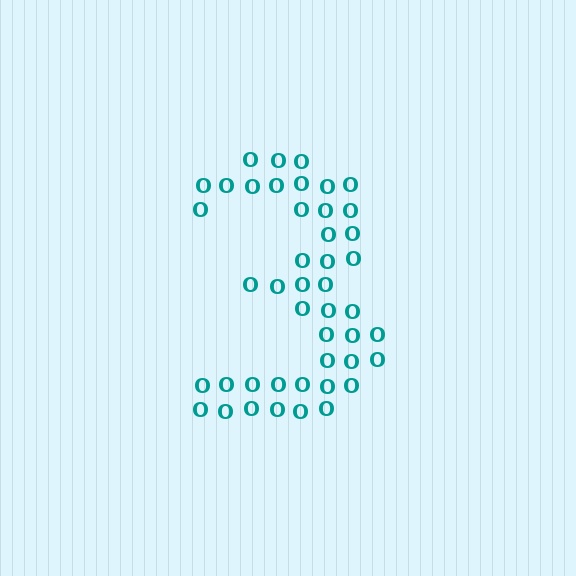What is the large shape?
The large shape is the digit 3.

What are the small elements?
The small elements are letter O's.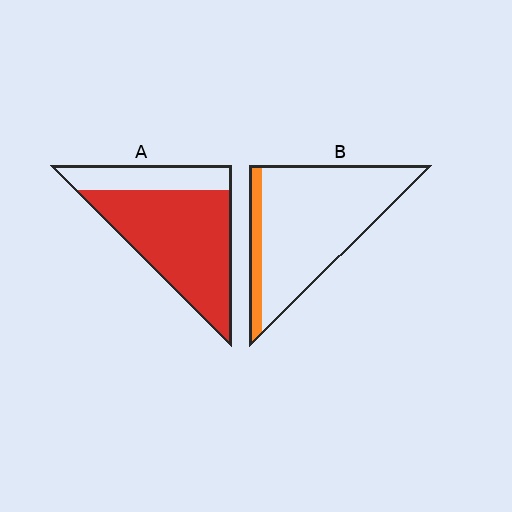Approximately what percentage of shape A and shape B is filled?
A is approximately 75% and B is approximately 15%.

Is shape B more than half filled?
No.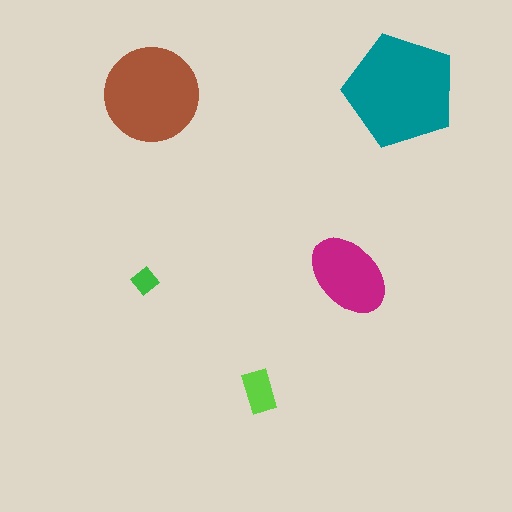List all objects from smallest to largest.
The green diamond, the lime rectangle, the magenta ellipse, the brown circle, the teal pentagon.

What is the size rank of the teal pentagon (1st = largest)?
1st.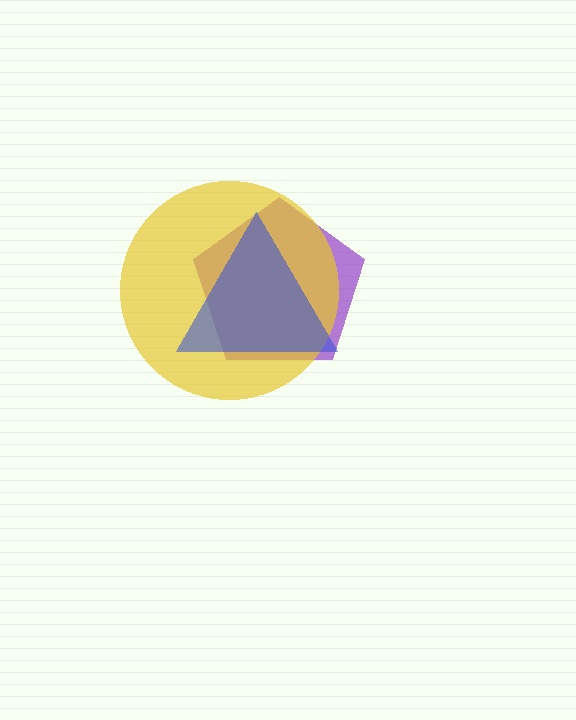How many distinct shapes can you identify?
There are 3 distinct shapes: a purple pentagon, a yellow circle, a blue triangle.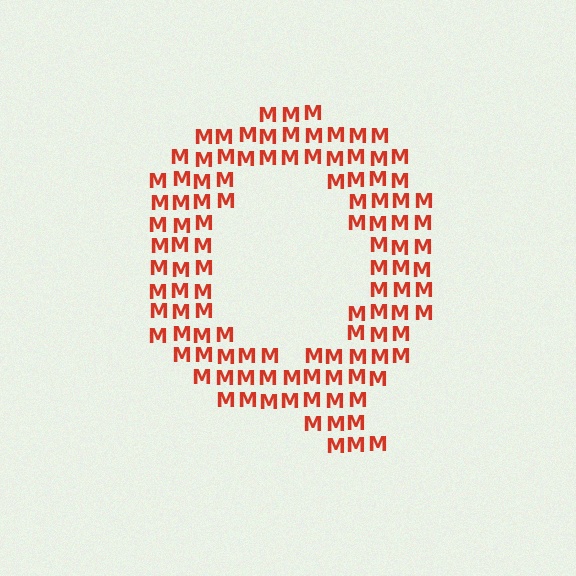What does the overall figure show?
The overall figure shows the letter Q.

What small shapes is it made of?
It is made of small letter M's.